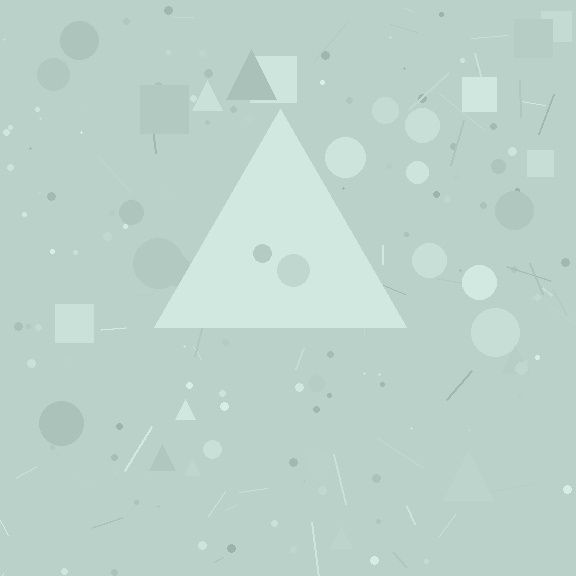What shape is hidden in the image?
A triangle is hidden in the image.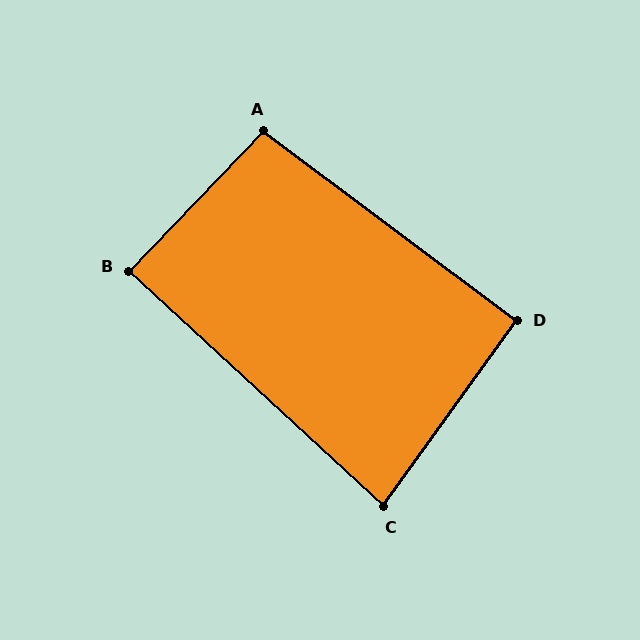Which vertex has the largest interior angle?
A, at approximately 97 degrees.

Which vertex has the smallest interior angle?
C, at approximately 83 degrees.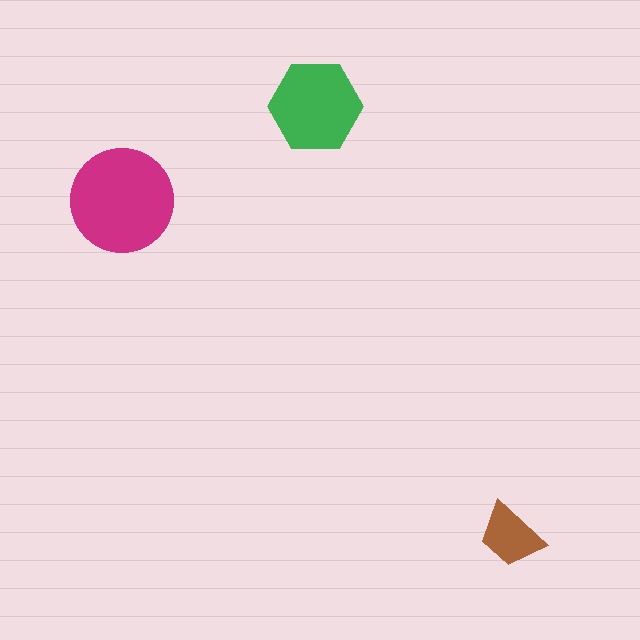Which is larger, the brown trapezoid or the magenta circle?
The magenta circle.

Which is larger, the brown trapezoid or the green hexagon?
The green hexagon.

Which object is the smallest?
The brown trapezoid.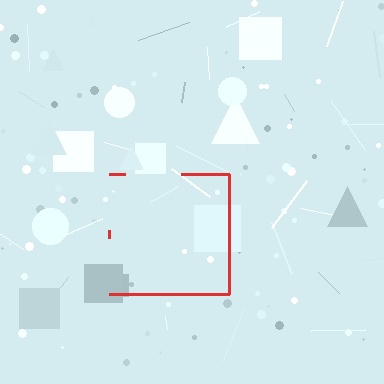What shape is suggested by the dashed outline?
The dashed outline suggests a square.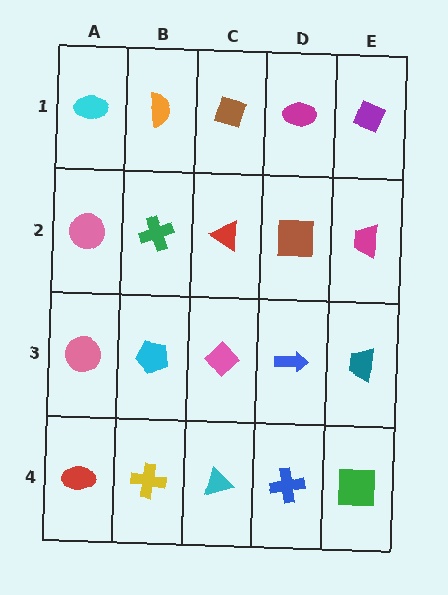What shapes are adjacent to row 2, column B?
An orange semicircle (row 1, column B), a cyan pentagon (row 3, column B), a pink circle (row 2, column A), a red triangle (row 2, column C).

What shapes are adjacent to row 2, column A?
A cyan ellipse (row 1, column A), a pink circle (row 3, column A), a green cross (row 2, column B).